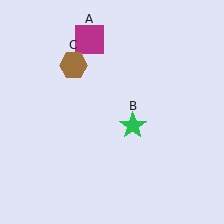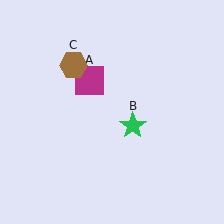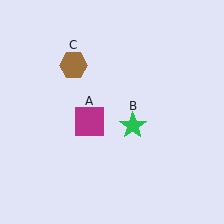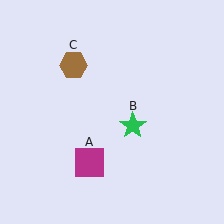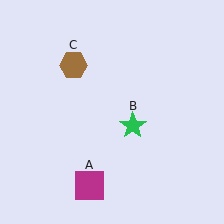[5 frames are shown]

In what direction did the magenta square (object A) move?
The magenta square (object A) moved down.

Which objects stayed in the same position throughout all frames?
Green star (object B) and brown hexagon (object C) remained stationary.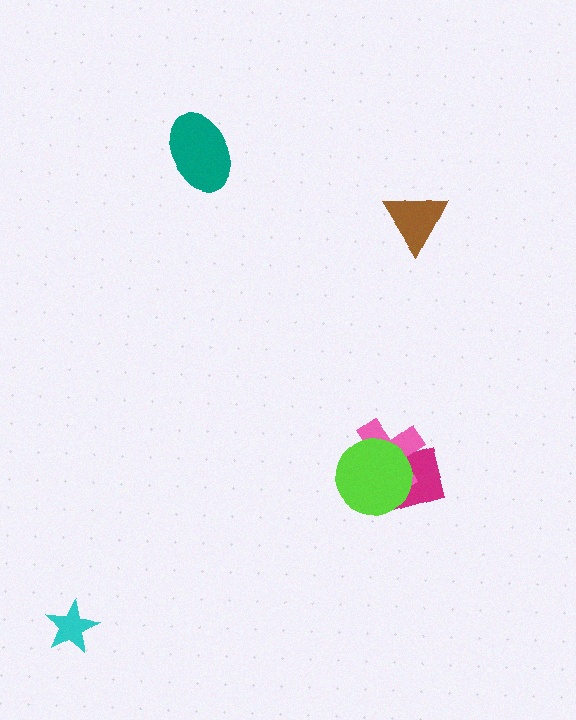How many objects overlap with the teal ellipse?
0 objects overlap with the teal ellipse.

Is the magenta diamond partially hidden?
Yes, it is partially covered by another shape.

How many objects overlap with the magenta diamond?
2 objects overlap with the magenta diamond.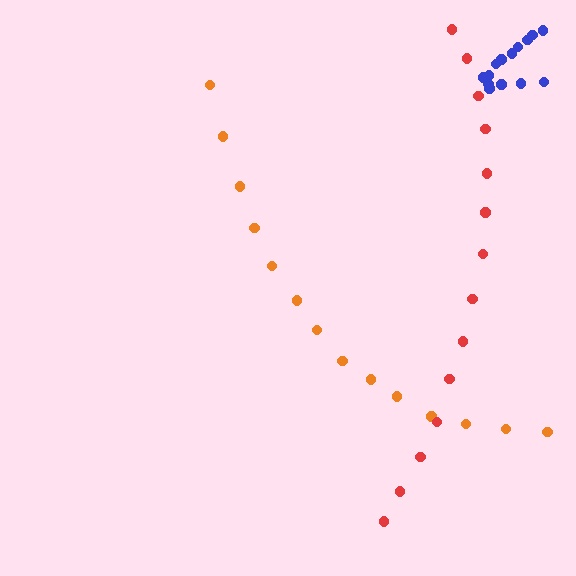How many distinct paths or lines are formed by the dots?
There are 3 distinct paths.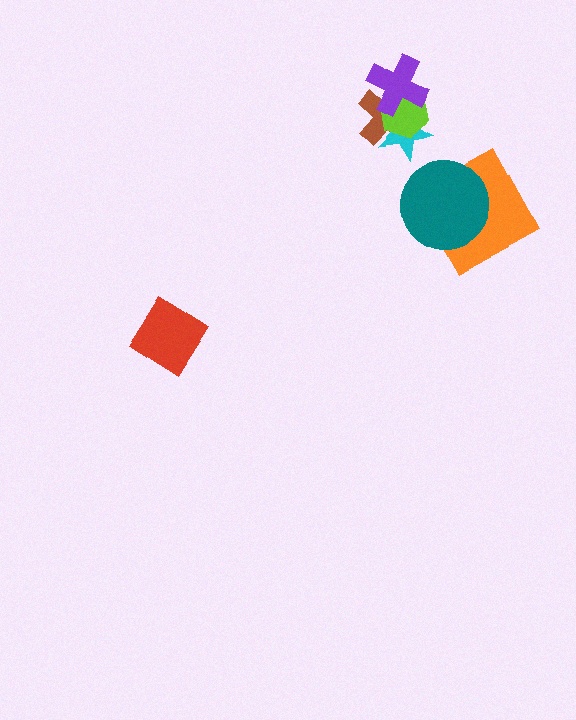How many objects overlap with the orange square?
1 object overlaps with the orange square.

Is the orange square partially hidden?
Yes, it is partially covered by another shape.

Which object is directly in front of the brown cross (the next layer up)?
The cyan star is directly in front of the brown cross.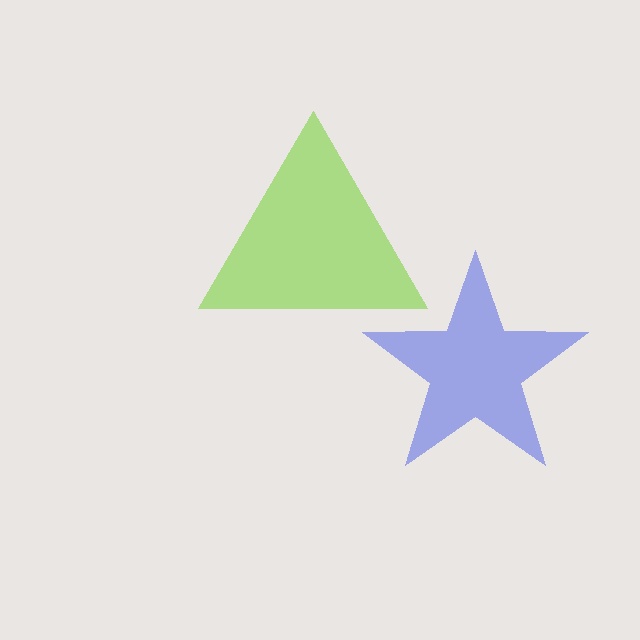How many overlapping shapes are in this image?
There are 2 overlapping shapes in the image.